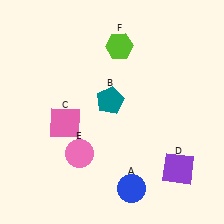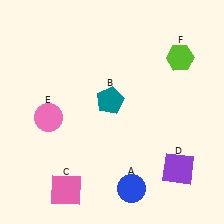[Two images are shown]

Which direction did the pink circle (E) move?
The pink circle (E) moved up.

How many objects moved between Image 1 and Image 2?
3 objects moved between the two images.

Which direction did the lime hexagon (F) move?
The lime hexagon (F) moved right.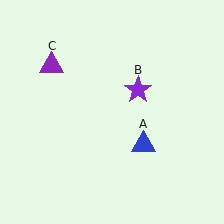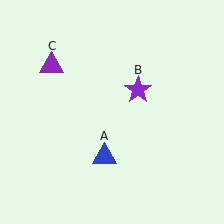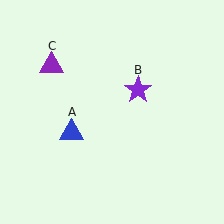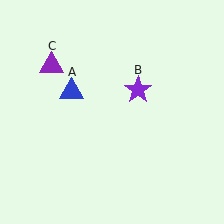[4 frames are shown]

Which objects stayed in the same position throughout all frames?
Purple star (object B) and purple triangle (object C) remained stationary.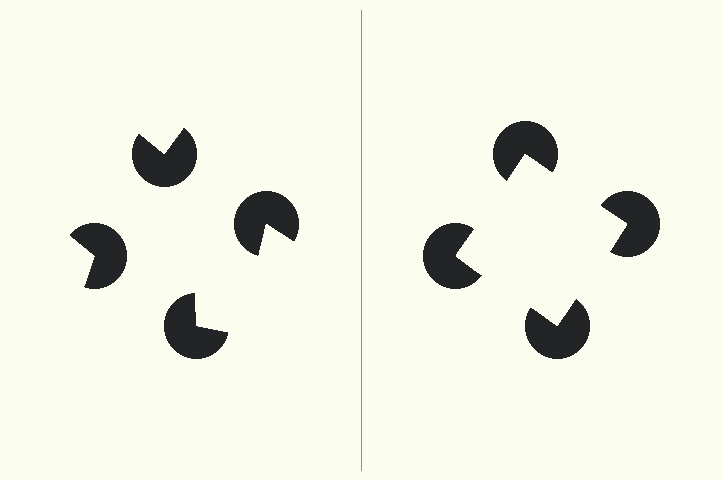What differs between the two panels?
The pac-man discs are positioned identically on both sides; only the wedge orientations differ. On the right they align to a square; on the left they are misaligned.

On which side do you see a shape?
An illusory square appears on the right side. On the left side the wedge cuts are rotated, so no coherent shape forms.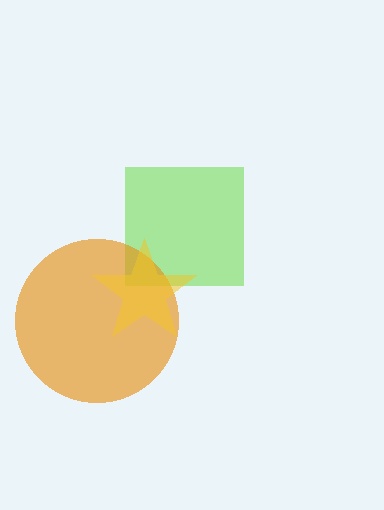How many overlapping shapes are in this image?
There are 3 overlapping shapes in the image.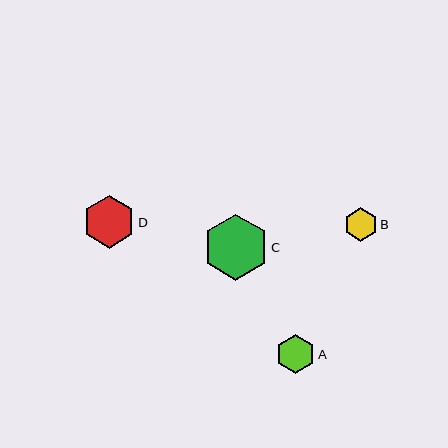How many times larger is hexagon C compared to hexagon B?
Hexagon C is approximately 2.0 times the size of hexagon B.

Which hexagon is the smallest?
Hexagon B is the smallest with a size of approximately 33 pixels.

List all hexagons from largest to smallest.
From largest to smallest: C, D, A, B.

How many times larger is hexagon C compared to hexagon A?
Hexagon C is approximately 1.7 times the size of hexagon A.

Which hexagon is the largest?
Hexagon C is the largest with a size of approximately 66 pixels.